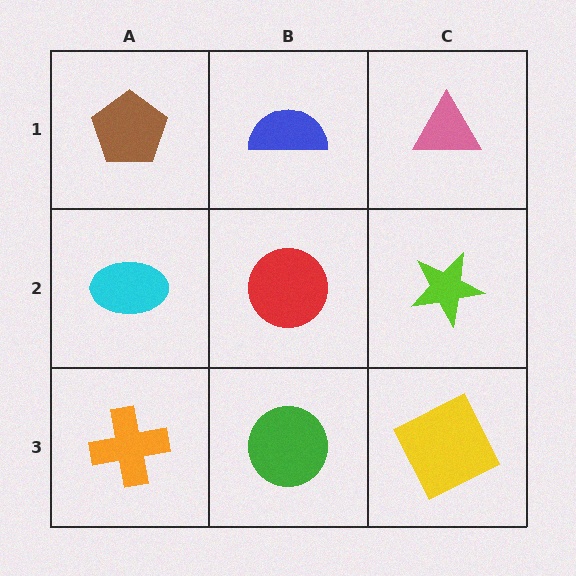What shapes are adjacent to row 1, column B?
A red circle (row 2, column B), a brown pentagon (row 1, column A), a pink triangle (row 1, column C).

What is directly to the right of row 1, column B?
A pink triangle.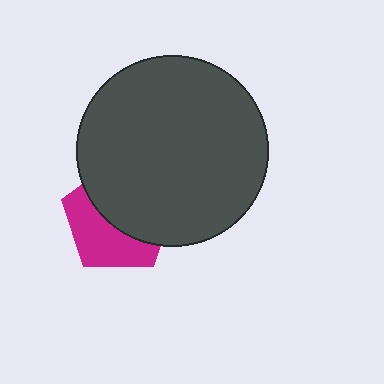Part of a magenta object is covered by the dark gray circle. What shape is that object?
It is a pentagon.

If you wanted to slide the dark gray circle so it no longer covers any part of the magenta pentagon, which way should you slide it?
Slide it toward the upper-right — that is the most direct way to separate the two shapes.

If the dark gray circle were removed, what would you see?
You would see the complete magenta pentagon.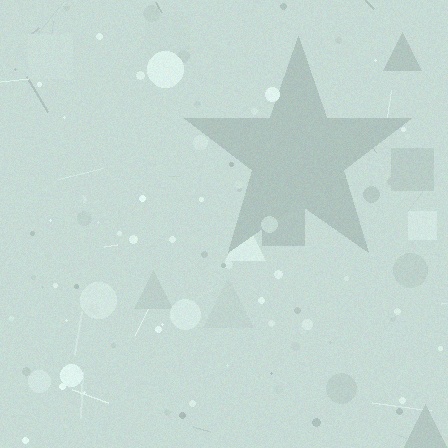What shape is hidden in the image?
A star is hidden in the image.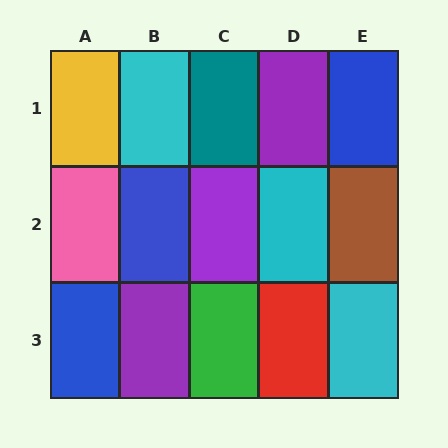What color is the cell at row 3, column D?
Red.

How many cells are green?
1 cell is green.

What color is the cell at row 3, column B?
Purple.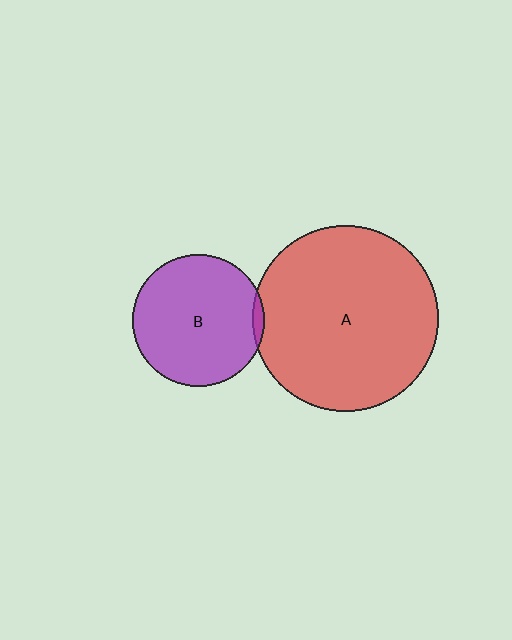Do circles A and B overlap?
Yes.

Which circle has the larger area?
Circle A (red).